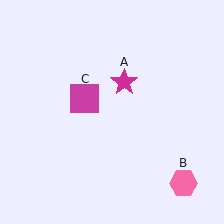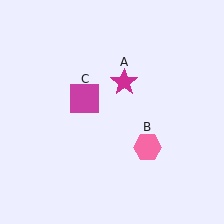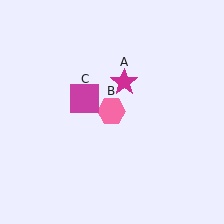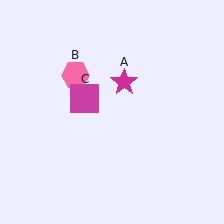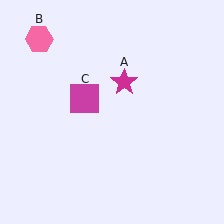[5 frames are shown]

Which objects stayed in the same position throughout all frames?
Magenta star (object A) and magenta square (object C) remained stationary.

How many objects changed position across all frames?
1 object changed position: pink hexagon (object B).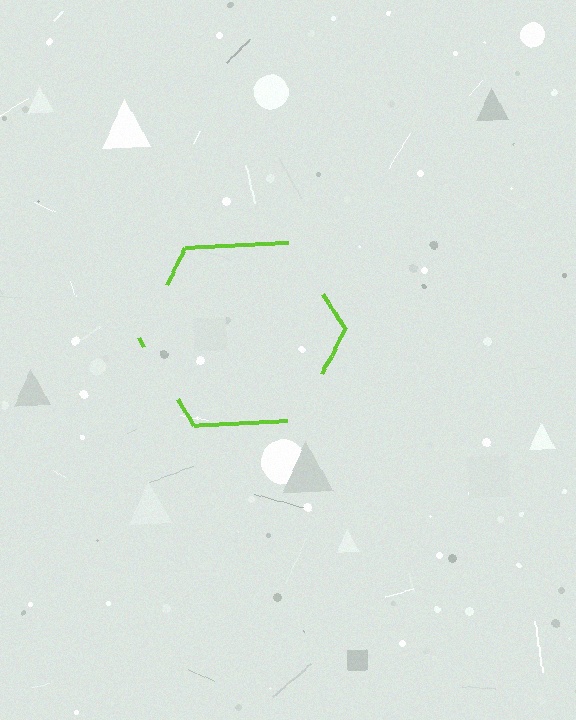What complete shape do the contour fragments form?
The contour fragments form a hexagon.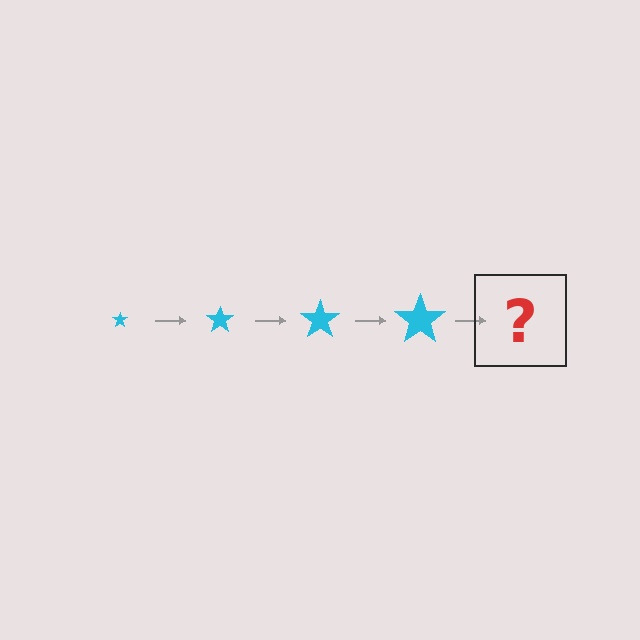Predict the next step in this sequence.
The next step is a cyan star, larger than the previous one.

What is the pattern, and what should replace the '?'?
The pattern is that the star gets progressively larger each step. The '?' should be a cyan star, larger than the previous one.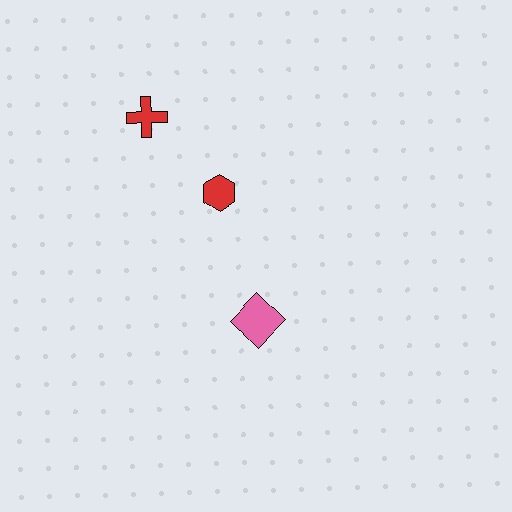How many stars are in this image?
There are no stars.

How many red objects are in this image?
There are 2 red objects.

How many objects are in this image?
There are 3 objects.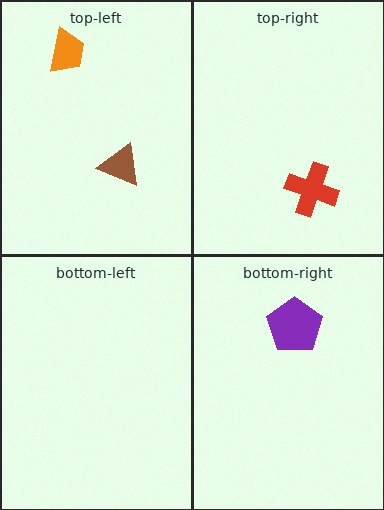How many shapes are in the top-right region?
1.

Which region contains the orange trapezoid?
The top-left region.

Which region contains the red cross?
The top-right region.